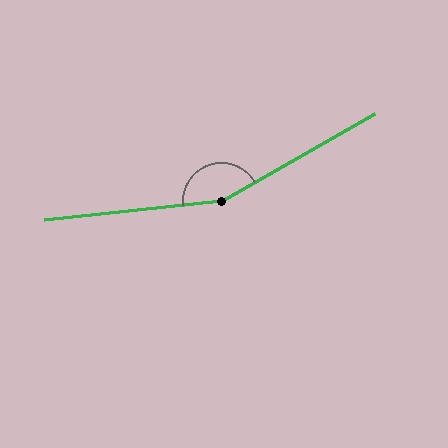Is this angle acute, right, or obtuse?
It is obtuse.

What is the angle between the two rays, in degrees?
Approximately 156 degrees.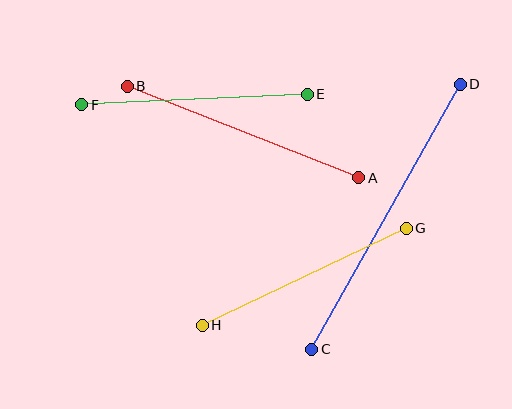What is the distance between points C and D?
The distance is approximately 304 pixels.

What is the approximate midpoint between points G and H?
The midpoint is at approximately (304, 277) pixels.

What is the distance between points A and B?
The distance is approximately 249 pixels.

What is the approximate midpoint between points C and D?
The midpoint is at approximately (386, 217) pixels.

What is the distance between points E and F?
The distance is approximately 226 pixels.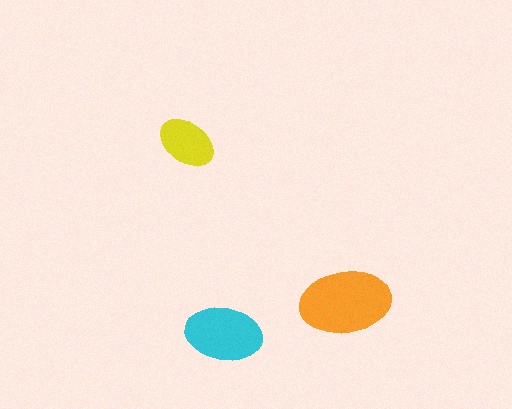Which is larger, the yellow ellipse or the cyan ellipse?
The cyan one.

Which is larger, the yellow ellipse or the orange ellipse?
The orange one.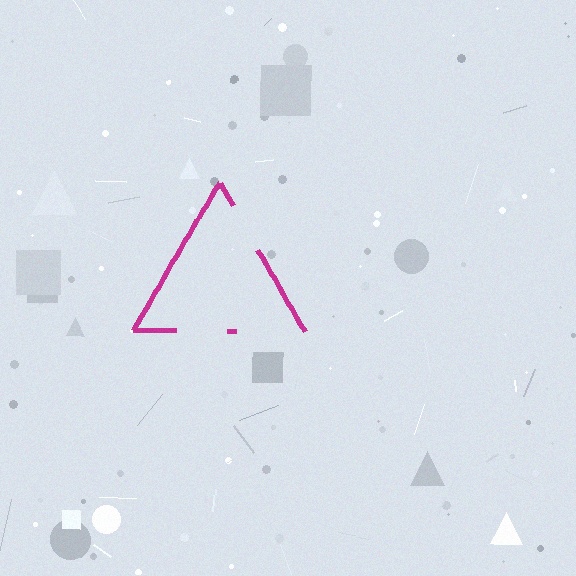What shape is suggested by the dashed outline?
The dashed outline suggests a triangle.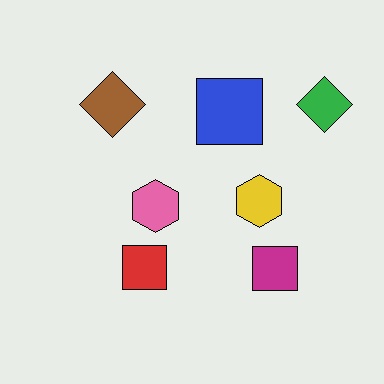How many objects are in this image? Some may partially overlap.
There are 7 objects.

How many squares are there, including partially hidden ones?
There are 3 squares.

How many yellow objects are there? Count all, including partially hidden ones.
There is 1 yellow object.